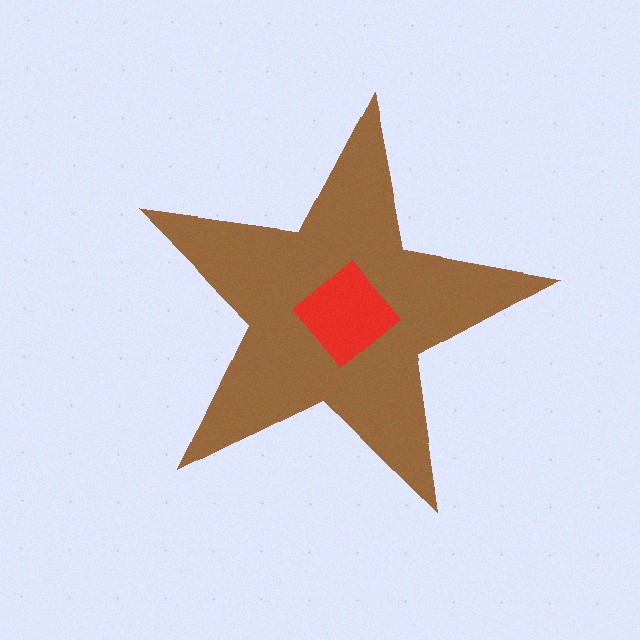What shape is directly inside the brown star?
The red diamond.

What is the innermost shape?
The red diamond.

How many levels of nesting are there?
2.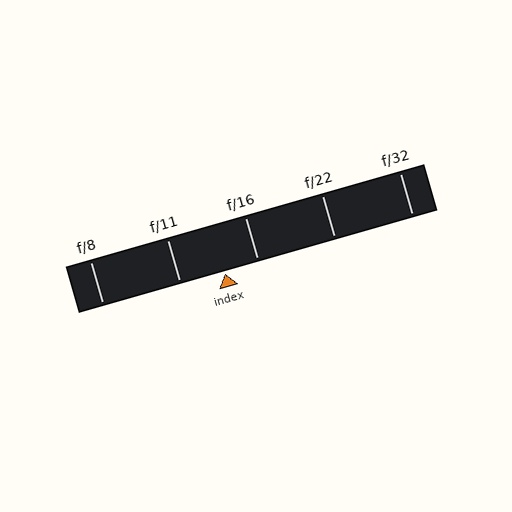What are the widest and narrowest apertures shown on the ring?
The widest aperture shown is f/8 and the narrowest is f/32.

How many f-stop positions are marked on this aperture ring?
There are 5 f-stop positions marked.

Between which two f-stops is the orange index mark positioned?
The index mark is between f/11 and f/16.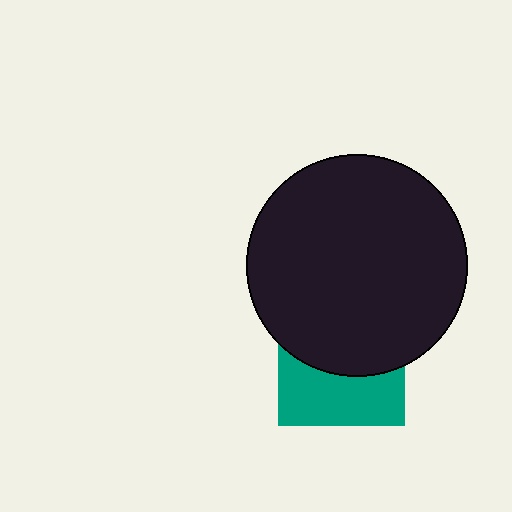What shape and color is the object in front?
The object in front is a black circle.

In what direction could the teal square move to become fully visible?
The teal square could move down. That would shift it out from behind the black circle entirely.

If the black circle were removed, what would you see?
You would see the complete teal square.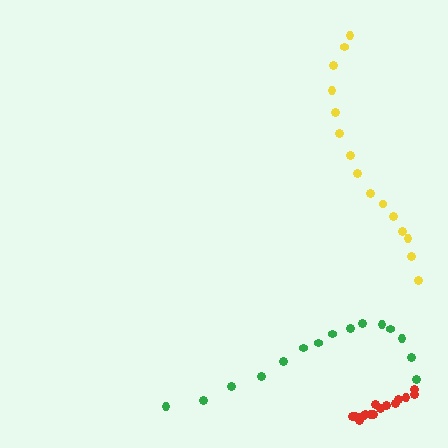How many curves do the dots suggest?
There are 3 distinct paths.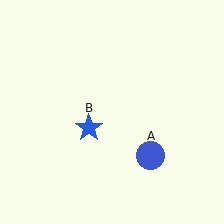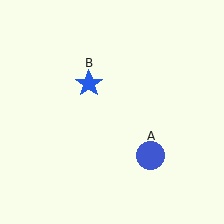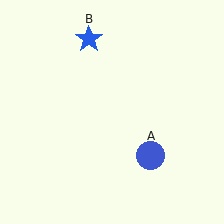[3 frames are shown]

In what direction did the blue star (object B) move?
The blue star (object B) moved up.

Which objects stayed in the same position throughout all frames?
Blue circle (object A) remained stationary.